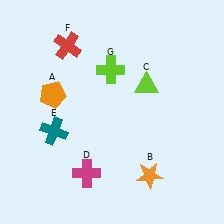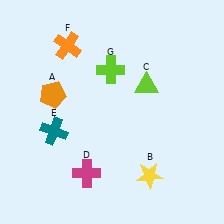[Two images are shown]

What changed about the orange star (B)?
In Image 1, B is orange. In Image 2, it changed to yellow.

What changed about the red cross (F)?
In Image 1, F is red. In Image 2, it changed to orange.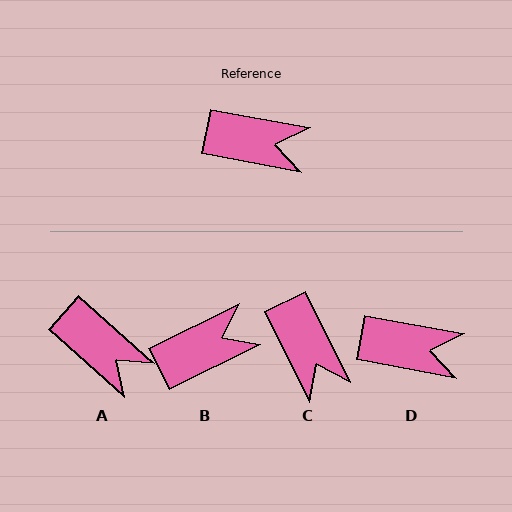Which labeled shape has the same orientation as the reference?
D.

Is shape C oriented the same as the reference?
No, it is off by about 54 degrees.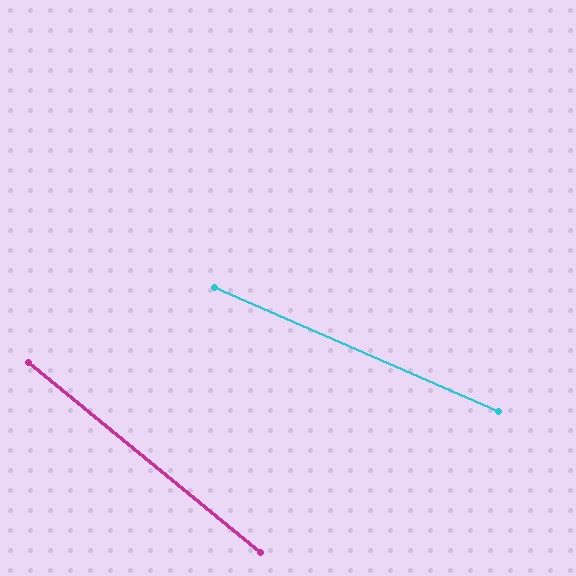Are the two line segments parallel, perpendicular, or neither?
Neither parallel nor perpendicular — they differ by about 16°.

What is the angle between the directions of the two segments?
Approximately 16 degrees.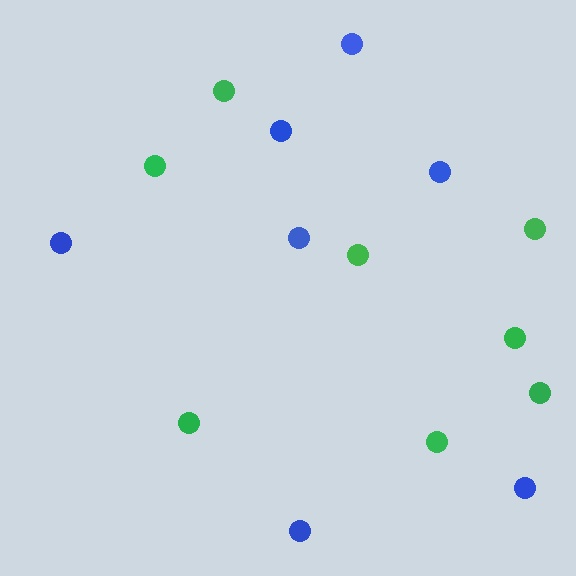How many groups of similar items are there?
There are 2 groups: one group of blue circles (7) and one group of green circles (8).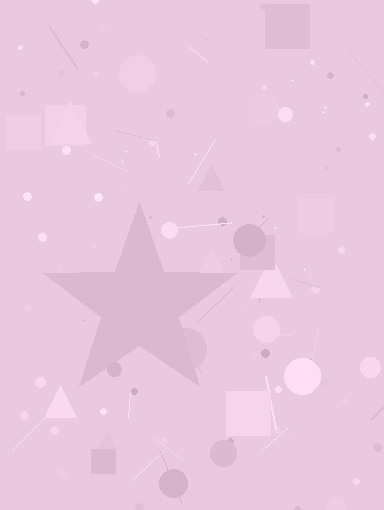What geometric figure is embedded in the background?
A star is embedded in the background.